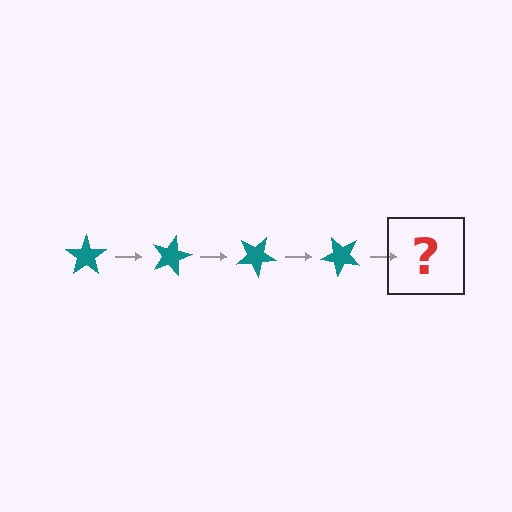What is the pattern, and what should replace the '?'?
The pattern is that the star rotates 15 degrees each step. The '?' should be a teal star rotated 60 degrees.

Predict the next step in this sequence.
The next step is a teal star rotated 60 degrees.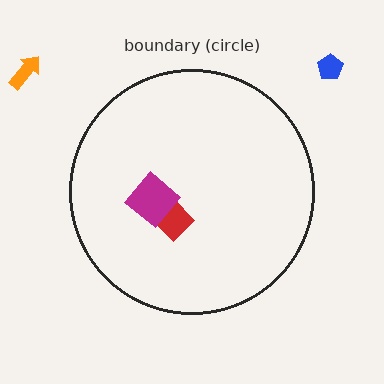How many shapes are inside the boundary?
2 inside, 2 outside.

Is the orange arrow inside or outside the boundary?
Outside.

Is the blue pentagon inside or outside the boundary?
Outside.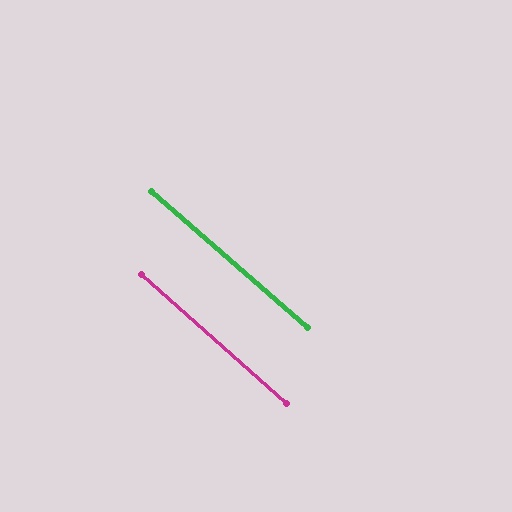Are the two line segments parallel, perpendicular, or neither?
Parallel — their directions differ by only 0.8°.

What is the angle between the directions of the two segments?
Approximately 1 degree.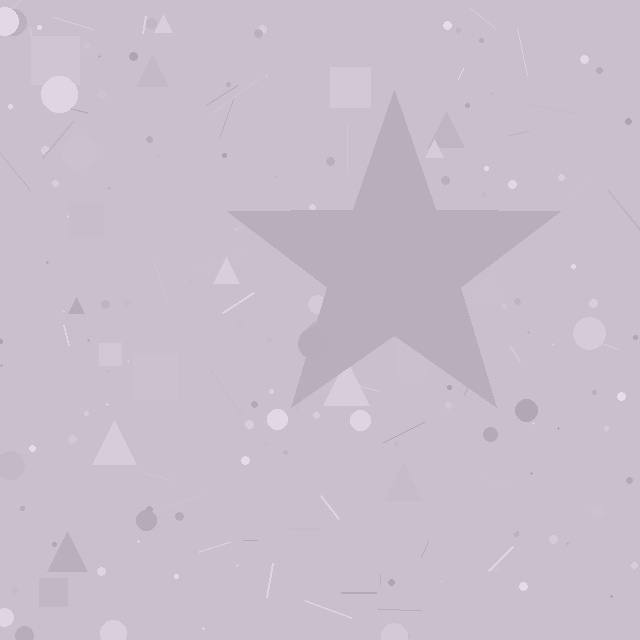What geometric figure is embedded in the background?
A star is embedded in the background.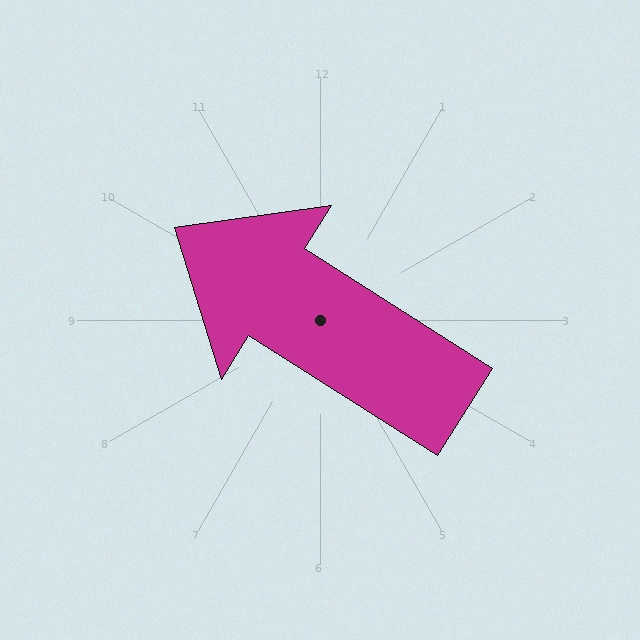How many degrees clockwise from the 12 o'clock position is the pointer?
Approximately 302 degrees.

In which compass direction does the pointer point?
Northwest.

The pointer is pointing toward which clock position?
Roughly 10 o'clock.